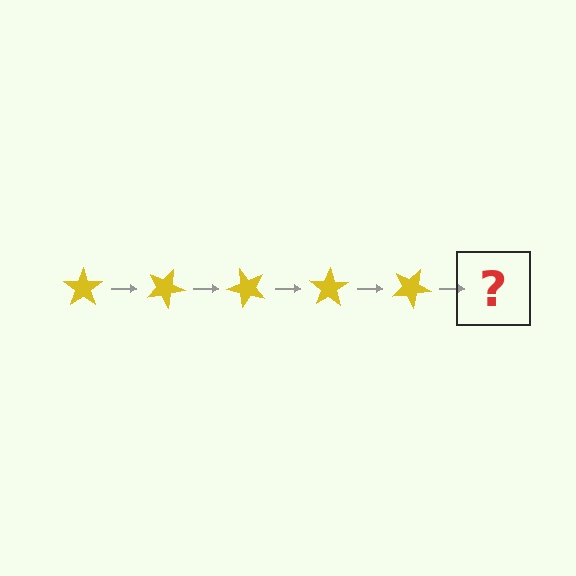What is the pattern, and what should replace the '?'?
The pattern is that the star rotates 25 degrees each step. The '?' should be a yellow star rotated 125 degrees.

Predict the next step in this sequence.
The next step is a yellow star rotated 125 degrees.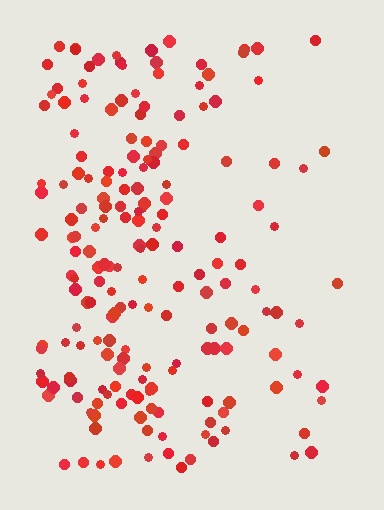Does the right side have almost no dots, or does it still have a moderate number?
Still a moderate number, just noticeably fewer than the left.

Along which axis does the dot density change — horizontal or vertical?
Horizontal.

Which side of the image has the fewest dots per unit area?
The right.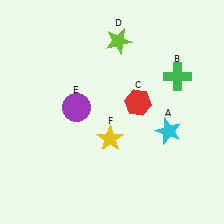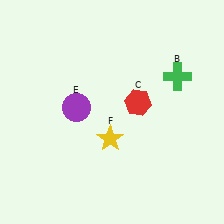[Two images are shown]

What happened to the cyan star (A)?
The cyan star (A) was removed in Image 2. It was in the bottom-right area of Image 1.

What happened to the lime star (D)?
The lime star (D) was removed in Image 2. It was in the top-right area of Image 1.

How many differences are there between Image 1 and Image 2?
There are 2 differences between the two images.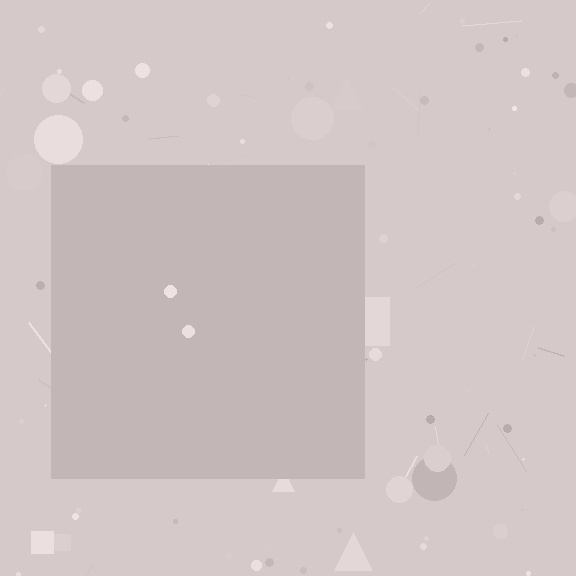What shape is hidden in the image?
A square is hidden in the image.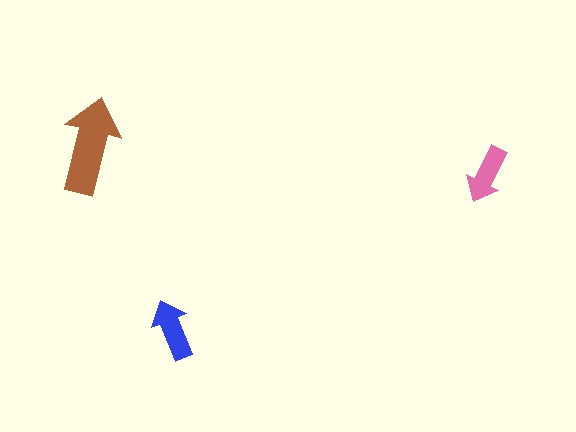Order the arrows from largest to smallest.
the brown one, the blue one, the pink one.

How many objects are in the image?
There are 3 objects in the image.